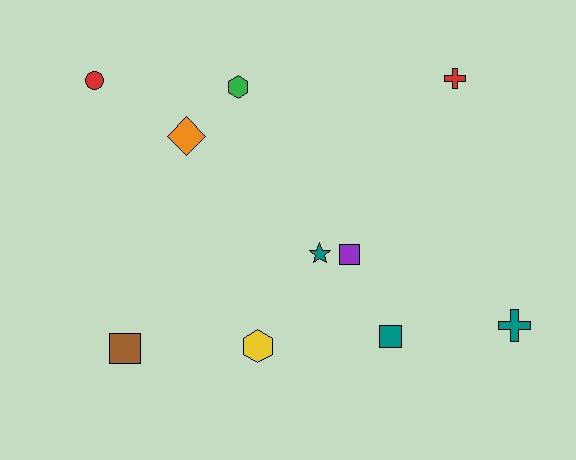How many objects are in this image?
There are 10 objects.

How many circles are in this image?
There is 1 circle.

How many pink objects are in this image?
There are no pink objects.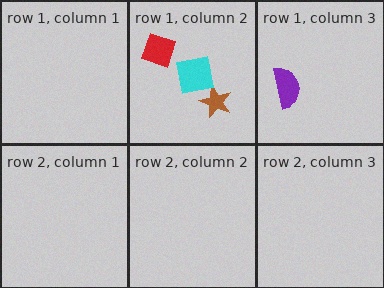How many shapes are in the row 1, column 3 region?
1.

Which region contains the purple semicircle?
The row 1, column 3 region.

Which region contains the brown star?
The row 1, column 2 region.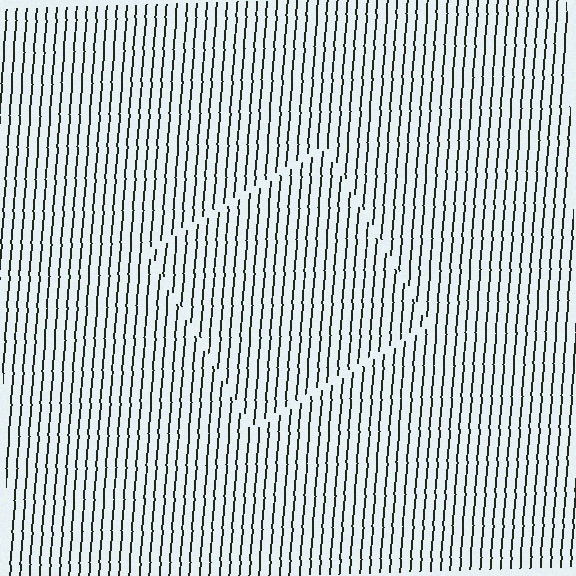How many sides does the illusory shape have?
4 sides — the line-ends trace a square.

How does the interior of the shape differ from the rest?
The interior of the shape contains the same grating, shifted by half a period — the contour is defined by the phase discontinuity where line-ends from the inner and outer gratings abut.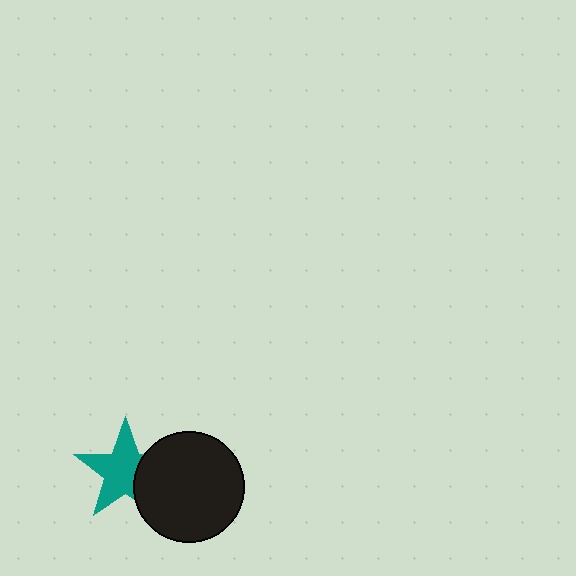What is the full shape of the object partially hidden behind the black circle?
The partially hidden object is a teal star.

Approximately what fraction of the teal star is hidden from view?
Roughly 31% of the teal star is hidden behind the black circle.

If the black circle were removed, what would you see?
You would see the complete teal star.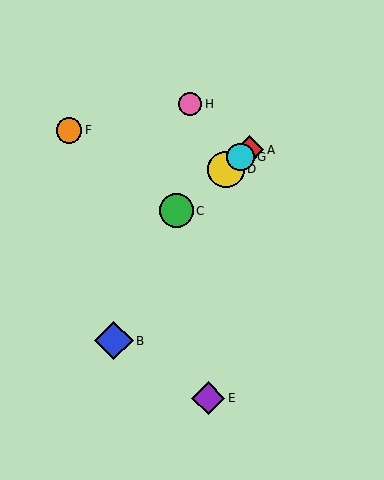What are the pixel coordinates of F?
Object F is at (69, 130).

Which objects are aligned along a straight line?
Objects A, C, D, G are aligned along a straight line.